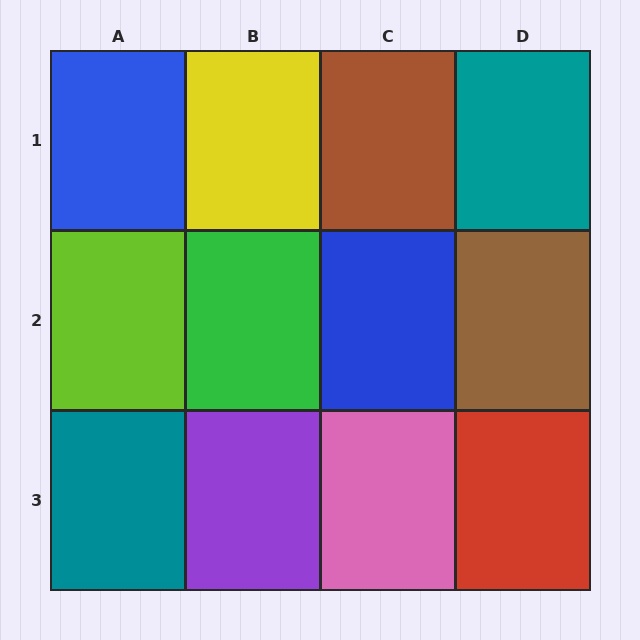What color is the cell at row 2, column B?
Green.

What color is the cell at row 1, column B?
Yellow.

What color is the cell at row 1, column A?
Blue.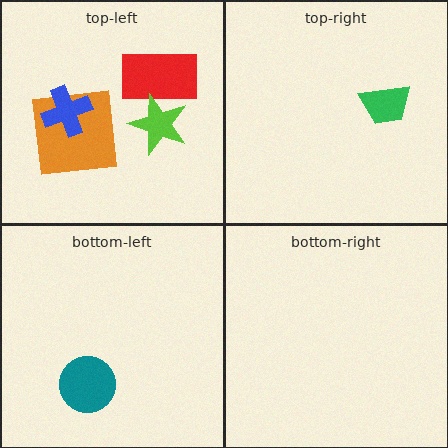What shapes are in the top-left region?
The orange square, the blue cross, the red rectangle, the lime star.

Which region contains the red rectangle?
The top-left region.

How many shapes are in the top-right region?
1.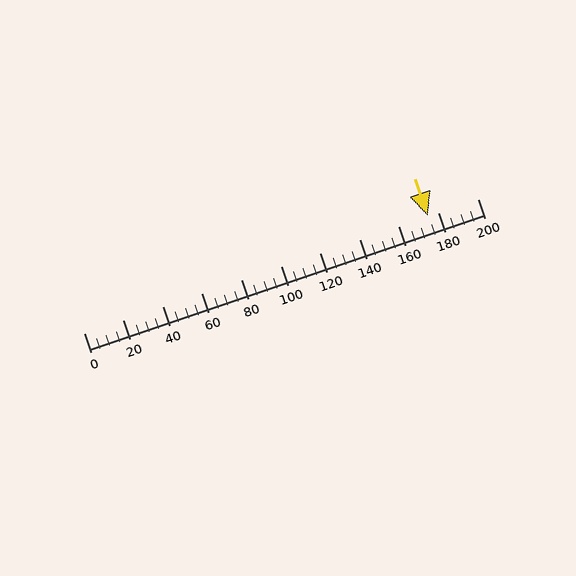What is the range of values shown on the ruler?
The ruler shows values from 0 to 200.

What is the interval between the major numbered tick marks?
The major tick marks are spaced 20 units apart.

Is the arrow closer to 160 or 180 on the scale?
The arrow is closer to 180.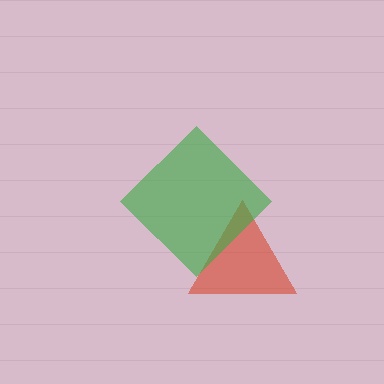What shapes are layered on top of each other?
The layered shapes are: a red triangle, a green diamond.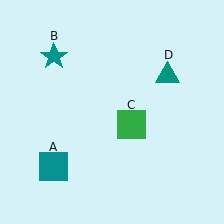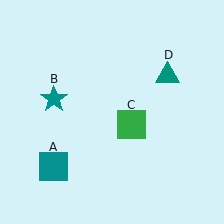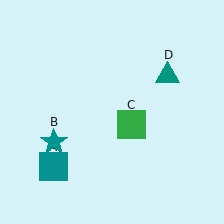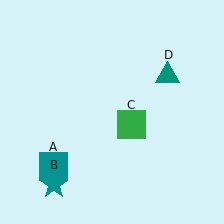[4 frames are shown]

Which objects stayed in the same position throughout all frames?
Teal square (object A) and green square (object C) and teal triangle (object D) remained stationary.